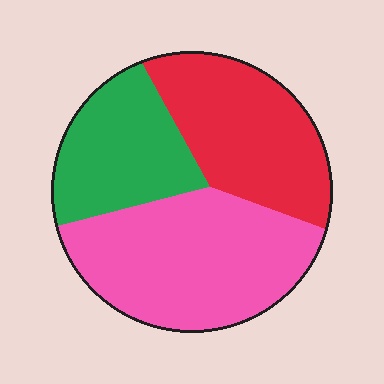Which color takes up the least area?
Green, at roughly 25%.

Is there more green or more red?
Red.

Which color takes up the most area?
Pink, at roughly 45%.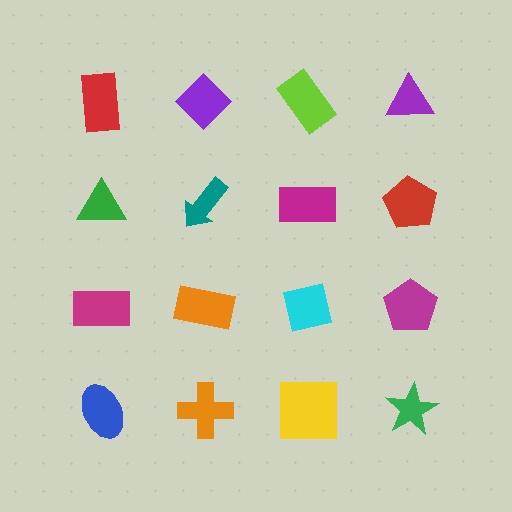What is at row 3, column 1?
A magenta rectangle.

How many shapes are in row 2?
4 shapes.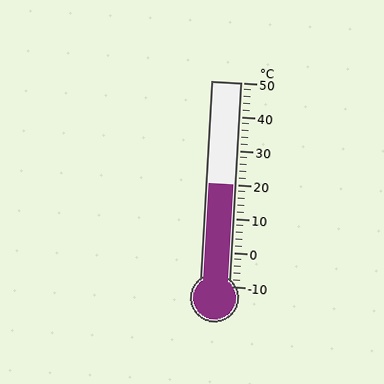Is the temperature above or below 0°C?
The temperature is above 0°C.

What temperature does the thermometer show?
The thermometer shows approximately 20°C.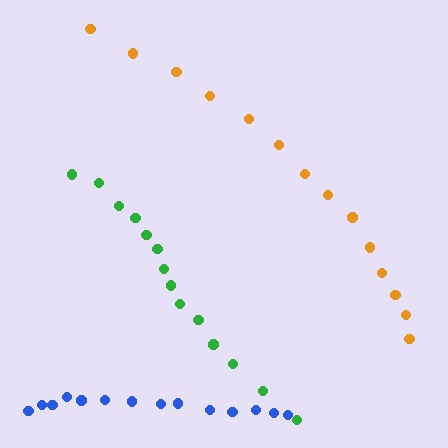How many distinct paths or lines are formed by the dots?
There are 3 distinct paths.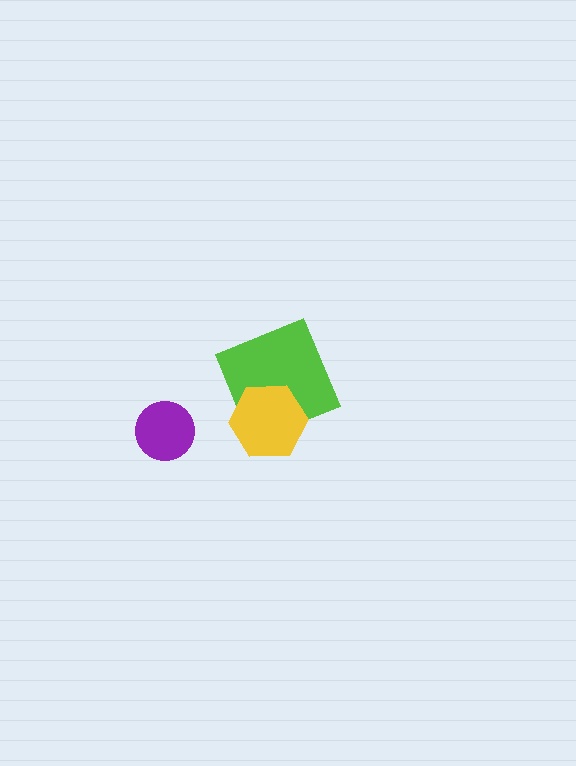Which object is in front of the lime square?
The yellow hexagon is in front of the lime square.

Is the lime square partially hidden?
Yes, it is partially covered by another shape.